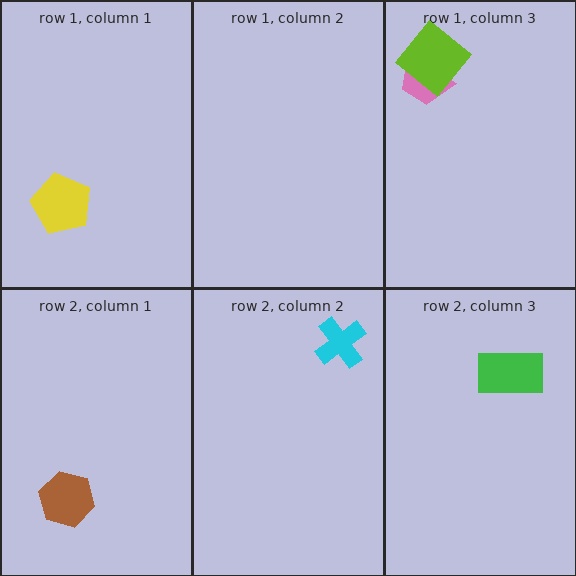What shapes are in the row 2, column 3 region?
The green rectangle.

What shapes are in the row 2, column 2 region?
The cyan cross.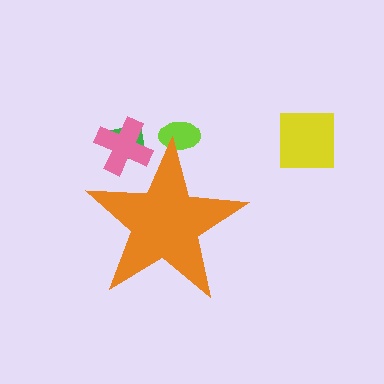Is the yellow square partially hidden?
No, the yellow square is fully visible.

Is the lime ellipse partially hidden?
Yes, the lime ellipse is partially hidden behind the orange star.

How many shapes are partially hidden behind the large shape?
3 shapes are partially hidden.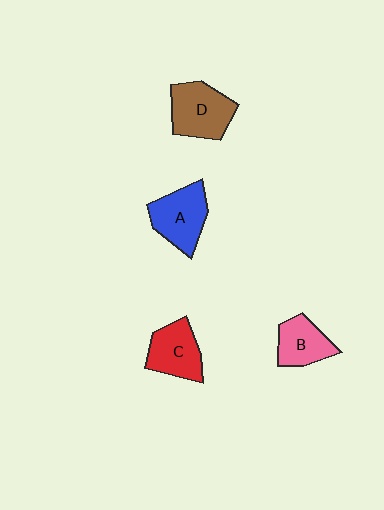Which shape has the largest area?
Shape D (brown).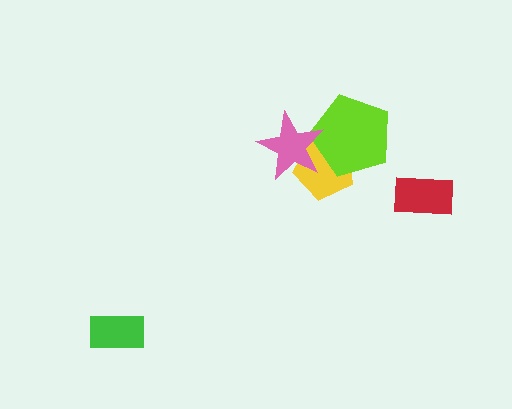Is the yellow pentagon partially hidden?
Yes, it is partially covered by another shape.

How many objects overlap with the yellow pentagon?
2 objects overlap with the yellow pentagon.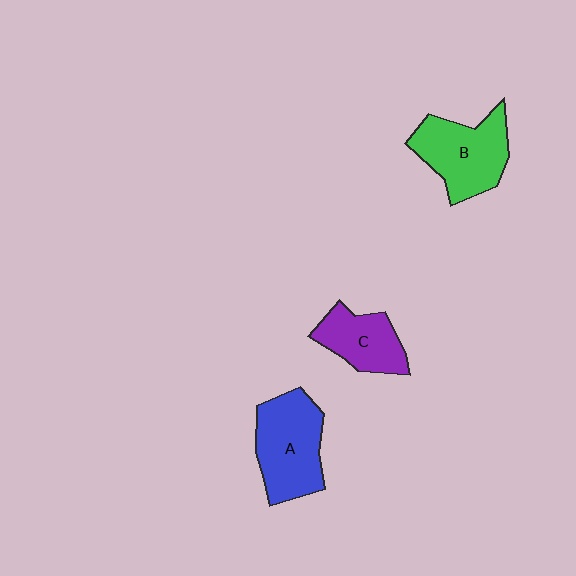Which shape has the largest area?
Shape A (blue).